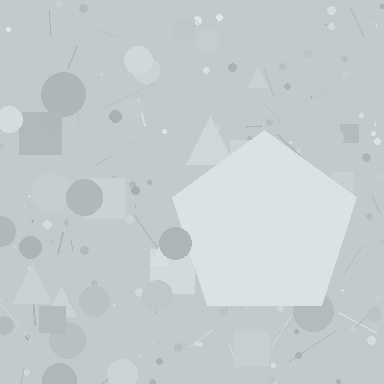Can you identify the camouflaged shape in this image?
The camouflaged shape is a pentagon.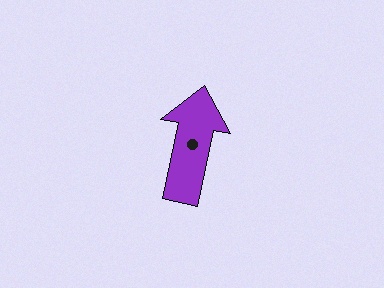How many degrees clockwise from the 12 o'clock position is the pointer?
Approximately 12 degrees.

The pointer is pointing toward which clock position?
Roughly 12 o'clock.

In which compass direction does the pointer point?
North.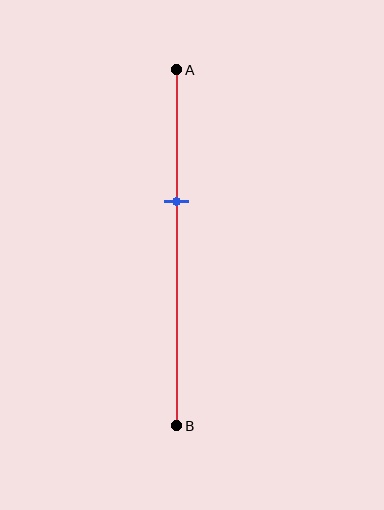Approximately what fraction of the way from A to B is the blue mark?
The blue mark is approximately 35% of the way from A to B.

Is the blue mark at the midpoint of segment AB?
No, the mark is at about 35% from A, not at the 50% midpoint.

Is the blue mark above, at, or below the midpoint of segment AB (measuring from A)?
The blue mark is above the midpoint of segment AB.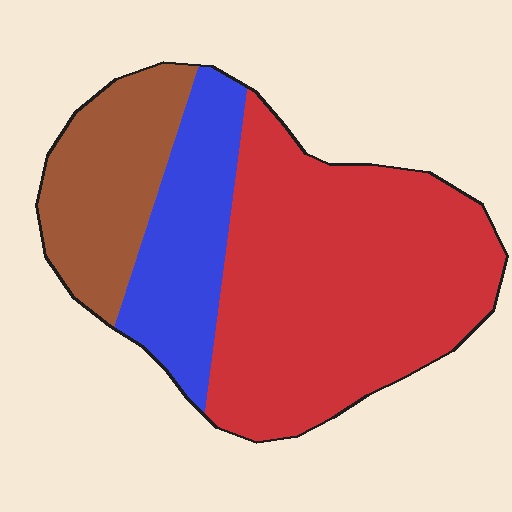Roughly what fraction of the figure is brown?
Brown takes up less than a quarter of the figure.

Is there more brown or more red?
Red.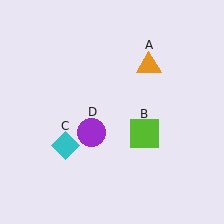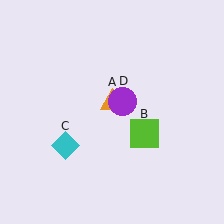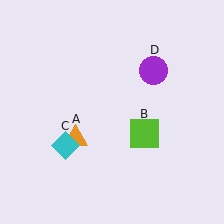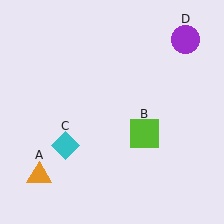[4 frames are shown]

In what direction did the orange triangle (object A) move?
The orange triangle (object A) moved down and to the left.